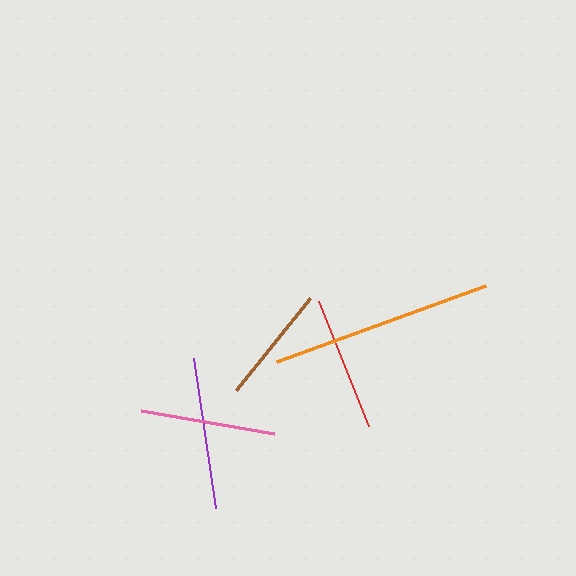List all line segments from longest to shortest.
From longest to shortest: orange, purple, red, pink, brown.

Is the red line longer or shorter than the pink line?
The red line is longer than the pink line.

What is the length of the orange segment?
The orange segment is approximately 223 pixels long.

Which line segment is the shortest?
The brown line is the shortest at approximately 118 pixels.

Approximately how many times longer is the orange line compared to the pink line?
The orange line is approximately 1.7 times the length of the pink line.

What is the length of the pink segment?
The pink segment is approximately 135 pixels long.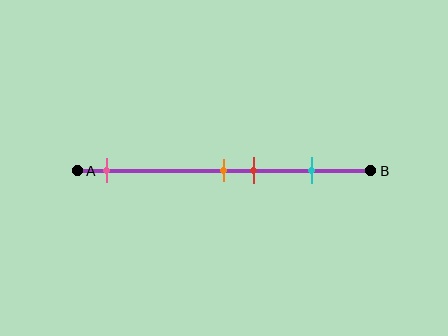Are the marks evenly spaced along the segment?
No, the marks are not evenly spaced.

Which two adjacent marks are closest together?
The orange and red marks are the closest adjacent pair.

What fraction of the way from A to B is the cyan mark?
The cyan mark is approximately 80% (0.8) of the way from A to B.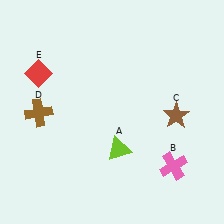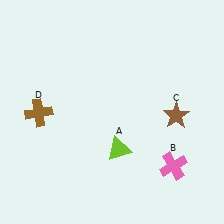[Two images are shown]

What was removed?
The red diamond (E) was removed in Image 2.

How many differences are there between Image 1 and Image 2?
There is 1 difference between the two images.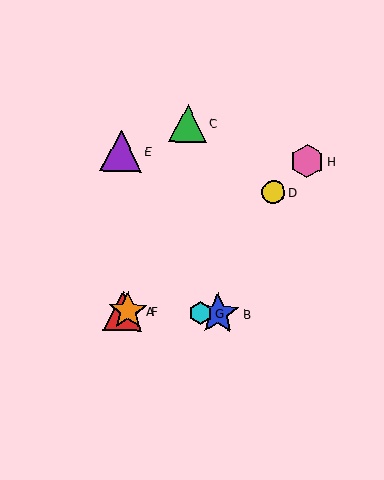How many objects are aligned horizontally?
4 objects (A, B, F, G) are aligned horizontally.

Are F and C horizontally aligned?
No, F is at y≈311 and C is at y≈123.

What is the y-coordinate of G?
Object G is at y≈313.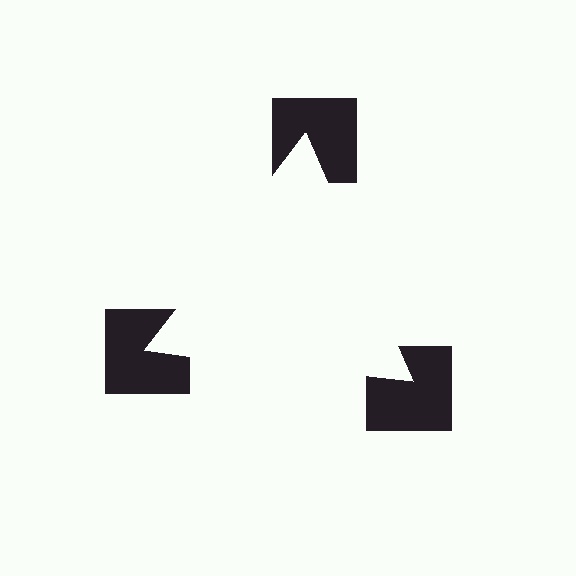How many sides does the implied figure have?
3 sides.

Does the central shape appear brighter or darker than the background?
It typically appears slightly brighter than the background, even though no actual brightness change is drawn.